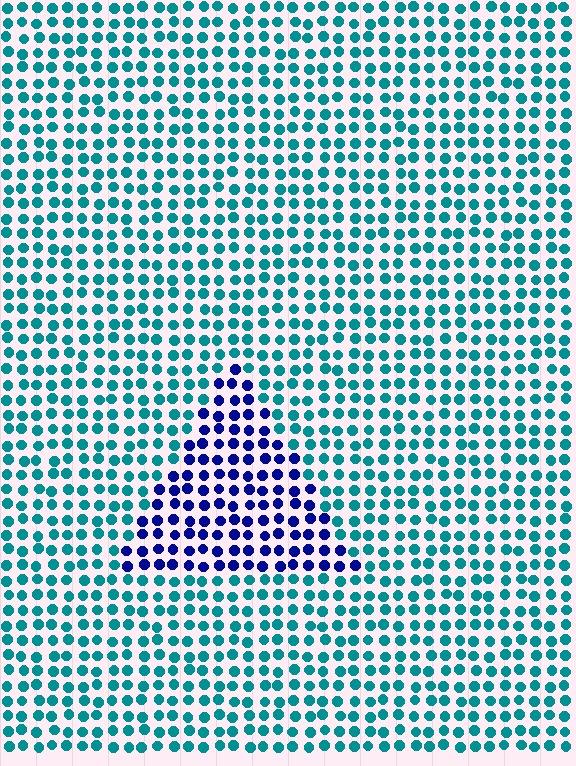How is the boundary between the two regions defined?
The boundary is defined purely by a slight shift in hue (about 56 degrees). Spacing, size, and orientation are identical on both sides.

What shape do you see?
I see a triangle.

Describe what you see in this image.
The image is filled with small teal elements in a uniform arrangement. A triangle-shaped region is visible where the elements are tinted to a slightly different hue, forming a subtle color boundary.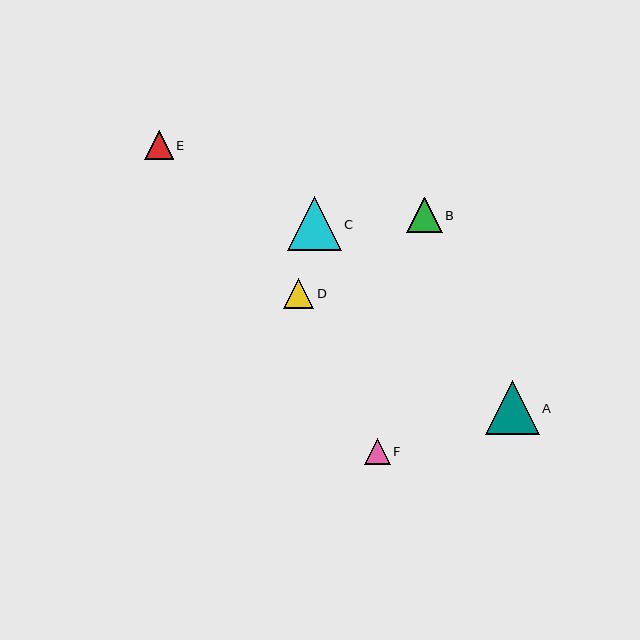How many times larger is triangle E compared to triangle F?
Triangle E is approximately 1.1 times the size of triangle F.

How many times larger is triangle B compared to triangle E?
Triangle B is approximately 1.2 times the size of triangle E.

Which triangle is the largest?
Triangle A is the largest with a size of approximately 54 pixels.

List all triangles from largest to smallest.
From largest to smallest: A, C, B, D, E, F.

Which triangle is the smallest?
Triangle F is the smallest with a size of approximately 26 pixels.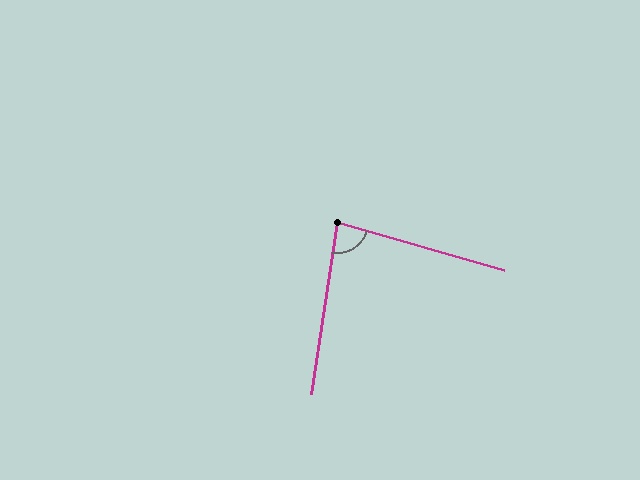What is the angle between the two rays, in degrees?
Approximately 83 degrees.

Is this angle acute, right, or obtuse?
It is acute.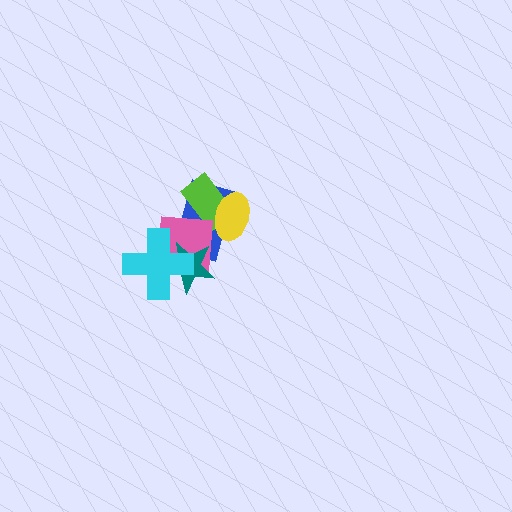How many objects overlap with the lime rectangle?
2 objects overlap with the lime rectangle.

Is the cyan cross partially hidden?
No, no other shape covers it.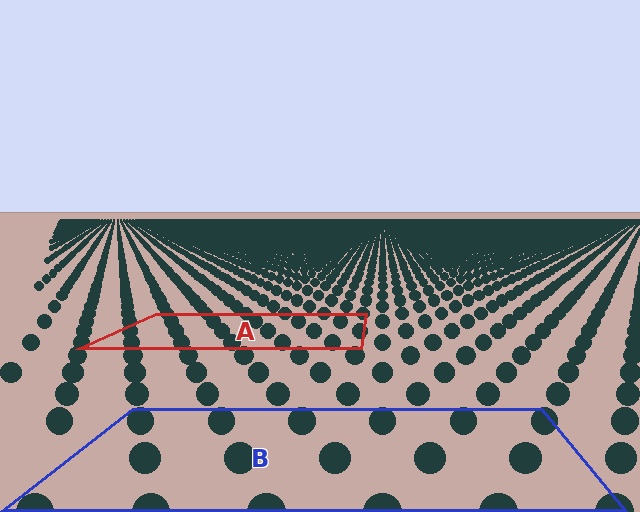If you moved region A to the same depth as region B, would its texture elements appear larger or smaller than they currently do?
They would appear larger. At a closer depth, the same texture elements are projected at a bigger on-screen size.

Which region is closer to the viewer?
Region B is closer. The texture elements there are larger and more spread out.